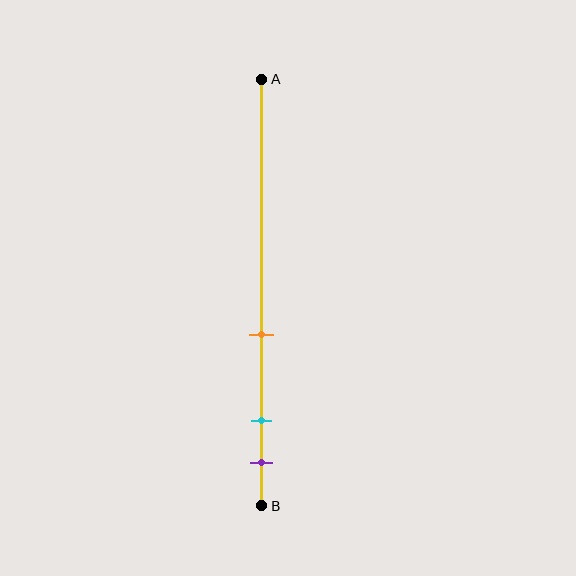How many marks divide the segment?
There are 3 marks dividing the segment.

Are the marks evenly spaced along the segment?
No, the marks are not evenly spaced.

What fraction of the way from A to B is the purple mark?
The purple mark is approximately 90% (0.9) of the way from A to B.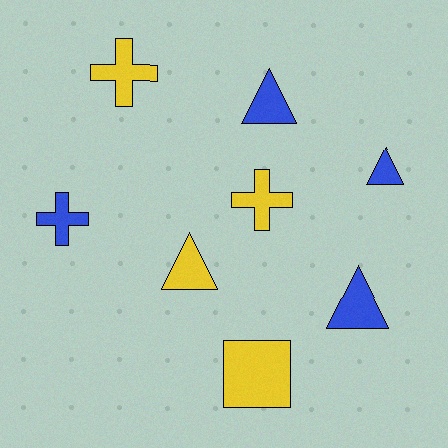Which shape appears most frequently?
Triangle, with 4 objects.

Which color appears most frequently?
Yellow, with 4 objects.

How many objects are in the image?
There are 8 objects.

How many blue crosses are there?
There is 1 blue cross.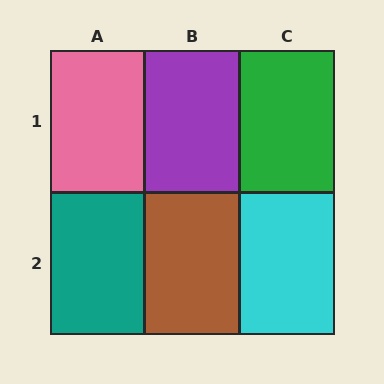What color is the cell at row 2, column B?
Brown.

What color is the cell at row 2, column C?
Cyan.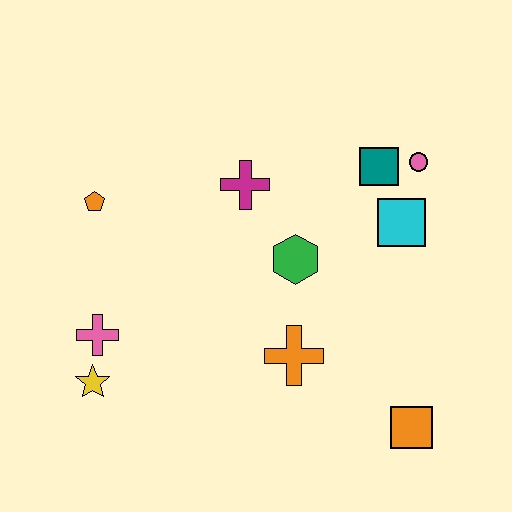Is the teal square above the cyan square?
Yes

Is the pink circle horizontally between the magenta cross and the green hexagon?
No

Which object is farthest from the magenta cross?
The orange square is farthest from the magenta cross.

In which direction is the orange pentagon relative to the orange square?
The orange pentagon is to the left of the orange square.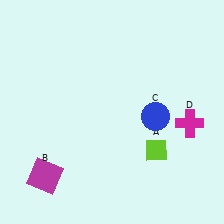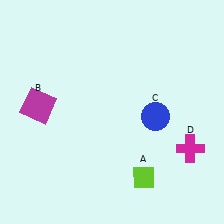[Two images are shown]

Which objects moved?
The objects that moved are: the lime diamond (A), the magenta square (B), the magenta cross (D).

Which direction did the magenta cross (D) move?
The magenta cross (D) moved down.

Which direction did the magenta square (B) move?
The magenta square (B) moved up.